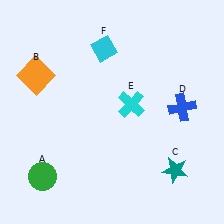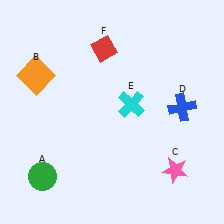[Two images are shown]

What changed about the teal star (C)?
In Image 1, C is teal. In Image 2, it changed to pink.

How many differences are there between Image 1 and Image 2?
There are 2 differences between the two images.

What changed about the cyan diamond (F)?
In Image 1, F is cyan. In Image 2, it changed to red.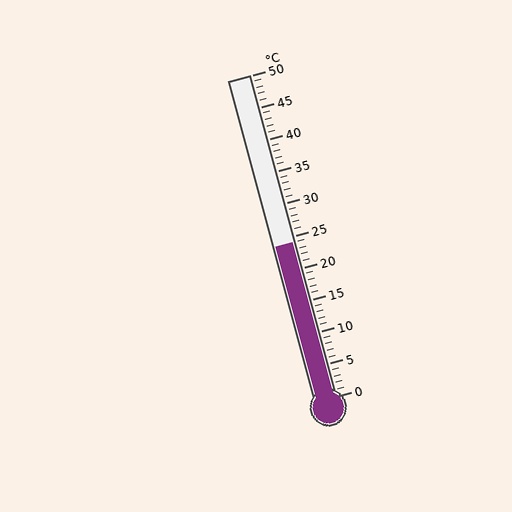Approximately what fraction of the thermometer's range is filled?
The thermometer is filled to approximately 50% of its range.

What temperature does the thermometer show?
The thermometer shows approximately 24°C.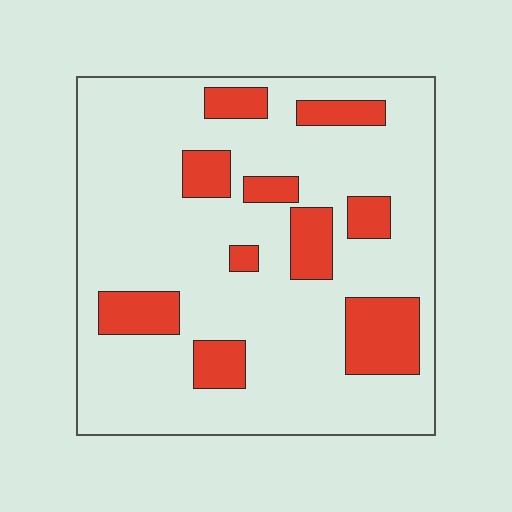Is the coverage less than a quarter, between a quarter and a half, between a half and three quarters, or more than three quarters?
Less than a quarter.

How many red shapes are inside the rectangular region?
10.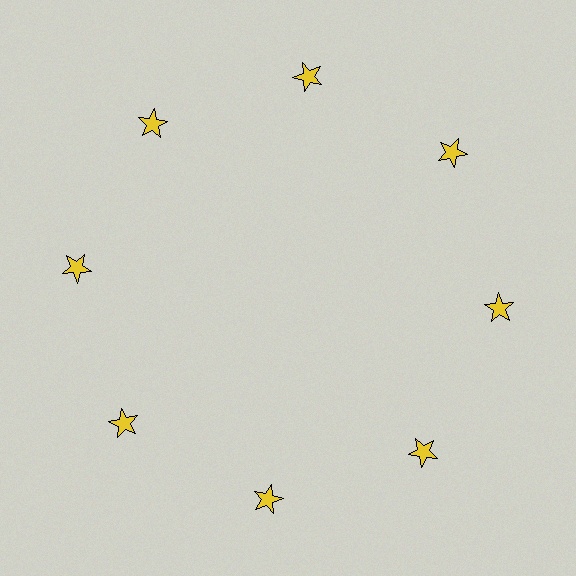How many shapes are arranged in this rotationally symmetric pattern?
There are 8 shapes, arranged in 8 groups of 1.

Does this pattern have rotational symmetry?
Yes, this pattern has 8-fold rotational symmetry. It looks the same after rotating 45 degrees around the center.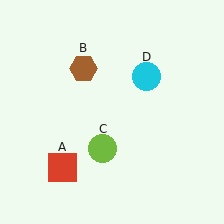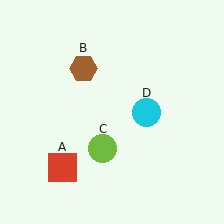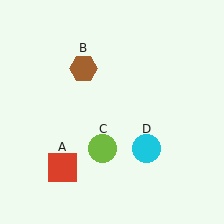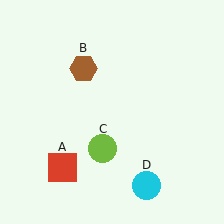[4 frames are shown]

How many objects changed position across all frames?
1 object changed position: cyan circle (object D).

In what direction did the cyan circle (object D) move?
The cyan circle (object D) moved down.